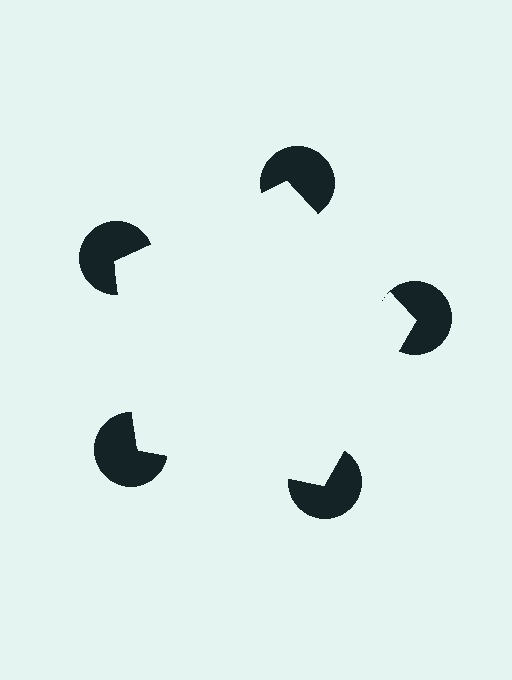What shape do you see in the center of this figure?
An illusory pentagon — its edges are inferred from the aligned wedge cuts in the pac-man discs, not physically drawn.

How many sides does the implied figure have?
5 sides.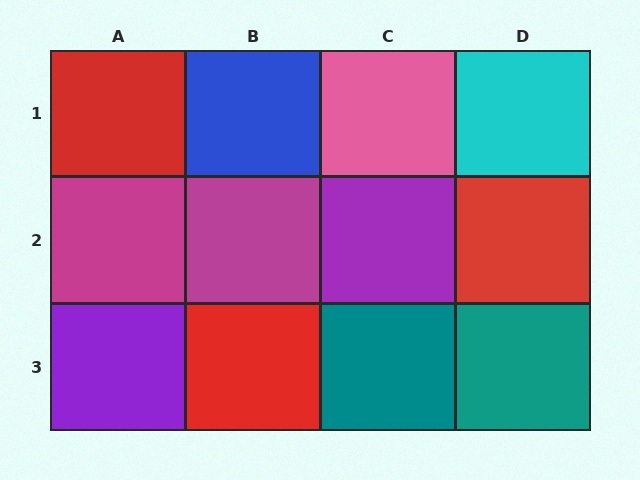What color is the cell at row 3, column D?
Teal.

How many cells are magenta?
2 cells are magenta.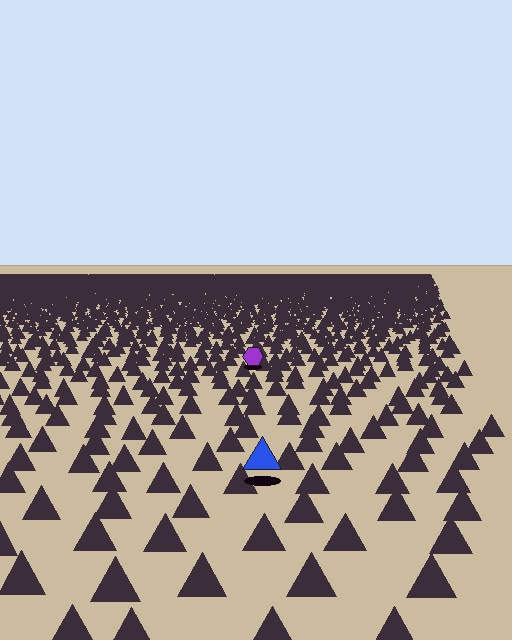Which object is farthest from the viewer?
The purple hexagon is farthest from the viewer. It appears smaller and the ground texture around it is denser.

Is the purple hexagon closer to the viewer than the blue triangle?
No. The blue triangle is closer — you can tell from the texture gradient: the ground texture is coarser near it.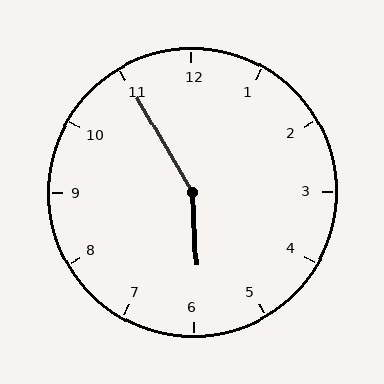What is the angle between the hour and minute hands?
Approximately 152 degrees.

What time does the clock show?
5:55.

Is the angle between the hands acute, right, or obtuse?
It is obtuse.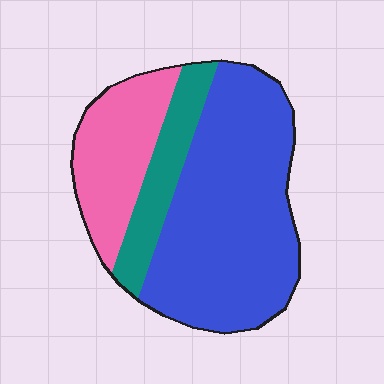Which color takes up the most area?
Blue, at roughly 60%.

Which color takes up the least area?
Teal, at roughly 15%.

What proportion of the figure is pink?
Pink covers 24% of the figure.